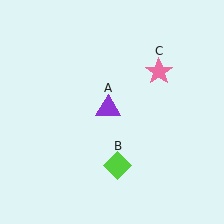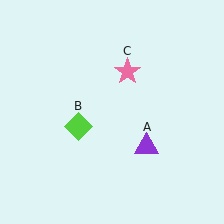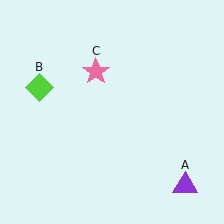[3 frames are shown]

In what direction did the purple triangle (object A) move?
The purple triangle (object A) moved down and to the right.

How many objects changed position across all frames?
3 objects changed position: purple triangle (object A), lime diamond (object B), pink star (object C).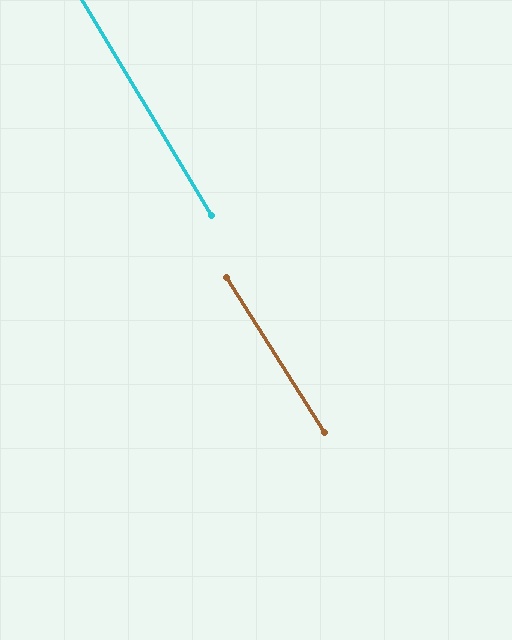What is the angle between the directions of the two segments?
Approximately 1 degree.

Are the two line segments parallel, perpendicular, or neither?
Parallel — their directions differ by only 1.1°.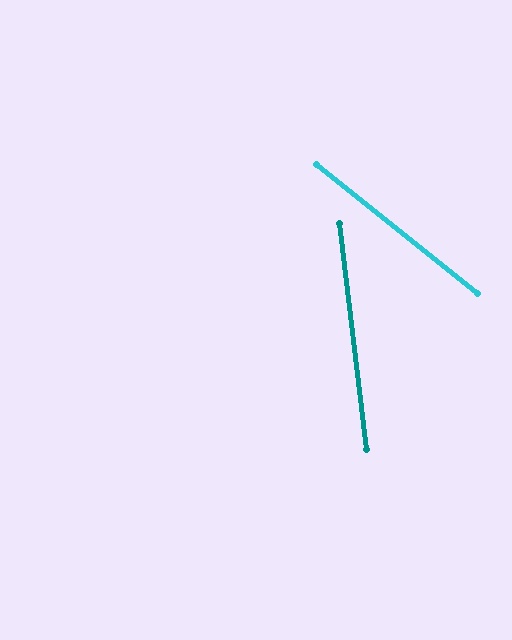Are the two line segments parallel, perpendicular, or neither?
Neither parallel nor perpendicular — they differ by about 45°.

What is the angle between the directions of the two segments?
Approximately 45 degrees.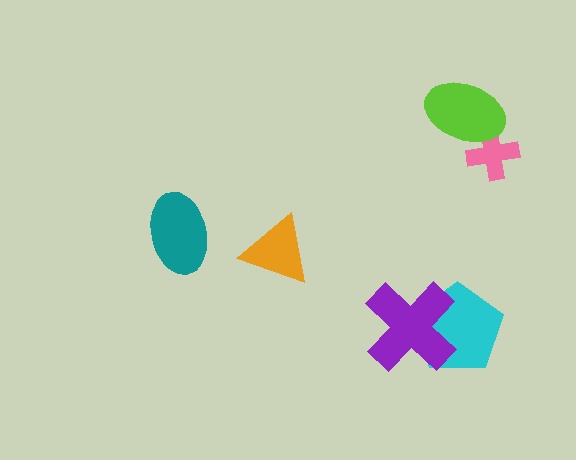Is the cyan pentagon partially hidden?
Yes, it is partially covered by another shape.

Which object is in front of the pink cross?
The lime ellipse is in front of the pink cross.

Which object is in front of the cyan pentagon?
The purple cross is in front of the cyan pentagon.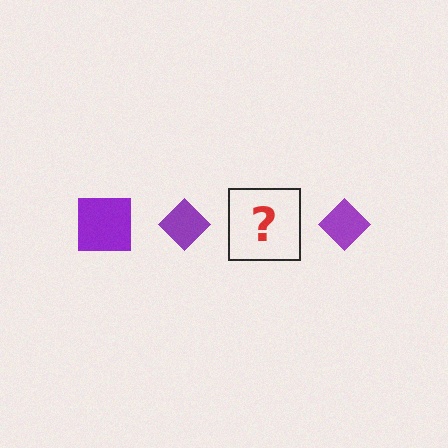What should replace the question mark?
The question mark should be replaced with a purple square.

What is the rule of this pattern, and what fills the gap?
The rule is that the pattern cycles through square, diamond shapes in purple. The gap should be filled with a purple square.